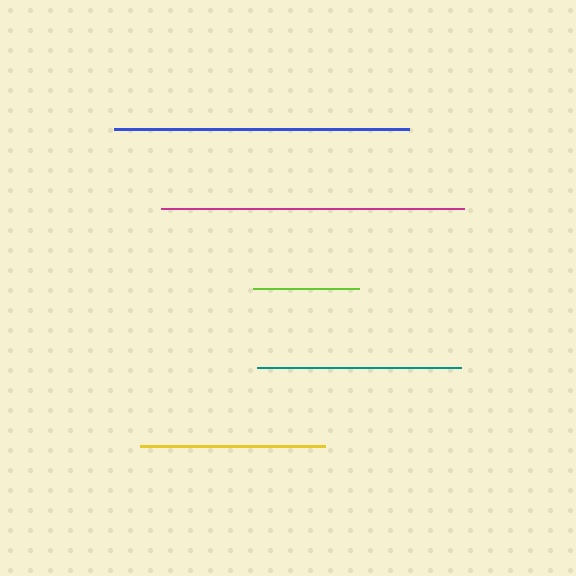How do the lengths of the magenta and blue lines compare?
The magenta and blue lines are approximately the same length.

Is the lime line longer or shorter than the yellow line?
The yellow line is longer than the lime line.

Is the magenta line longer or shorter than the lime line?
The magenta line is longer than the lime line.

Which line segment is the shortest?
The lime line is the shortest at approximately 106 pixels.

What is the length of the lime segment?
The lime segment is approximately 106 pixels long.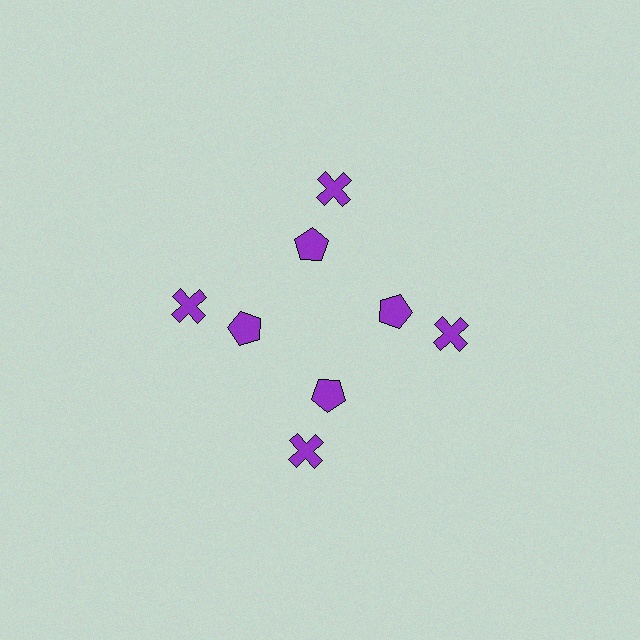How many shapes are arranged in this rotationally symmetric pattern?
There are 8 shapes, arranged in 4 groups of 2.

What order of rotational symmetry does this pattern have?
This pattern has 4-fold rotational symmetry.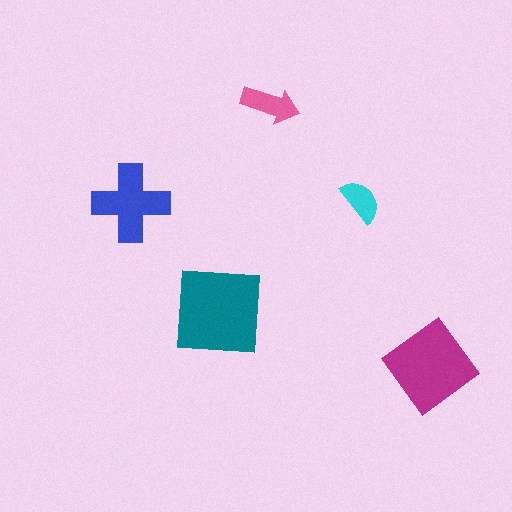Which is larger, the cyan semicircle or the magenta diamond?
The magenta diamond.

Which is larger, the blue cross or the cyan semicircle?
The blue cross.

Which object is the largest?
The teal square.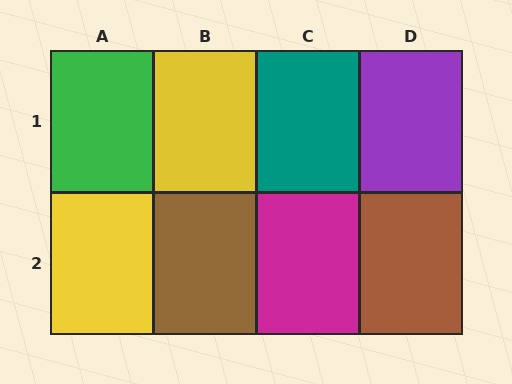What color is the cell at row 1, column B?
Yellow.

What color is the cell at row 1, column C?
Teal.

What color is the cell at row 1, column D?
Purple.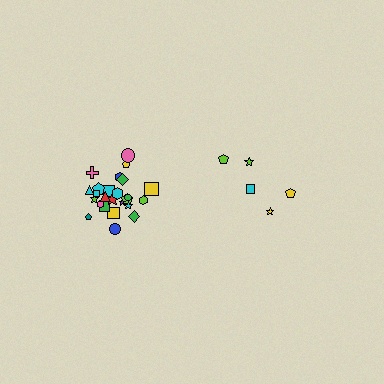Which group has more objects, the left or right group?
The left group.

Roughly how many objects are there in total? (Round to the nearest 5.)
Roughly 30 objects in total.